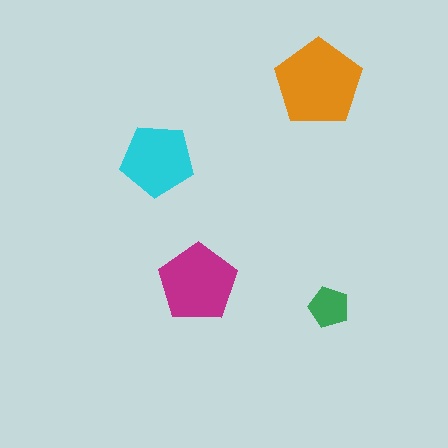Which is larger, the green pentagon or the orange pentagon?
The orange one.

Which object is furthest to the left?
The cyan pentagon is leftmost.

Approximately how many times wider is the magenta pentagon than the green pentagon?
About 2 times wider.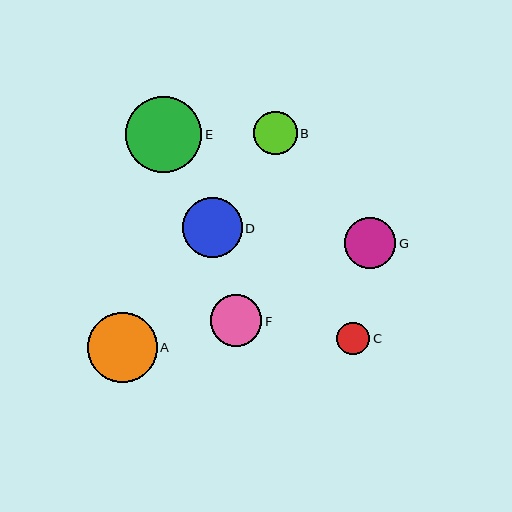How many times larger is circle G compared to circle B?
Circle G is approximately 1.2 times the size of circle B.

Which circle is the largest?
Circle E is the largest with a size of approximately 76 pixels.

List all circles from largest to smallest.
From largest to smallest: E, A, D, F, G, B, C.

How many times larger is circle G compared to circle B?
Circle G is approximately 1.2 times the size of circle B.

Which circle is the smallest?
Circle C is the smallest with a size of approximately 33 pixels.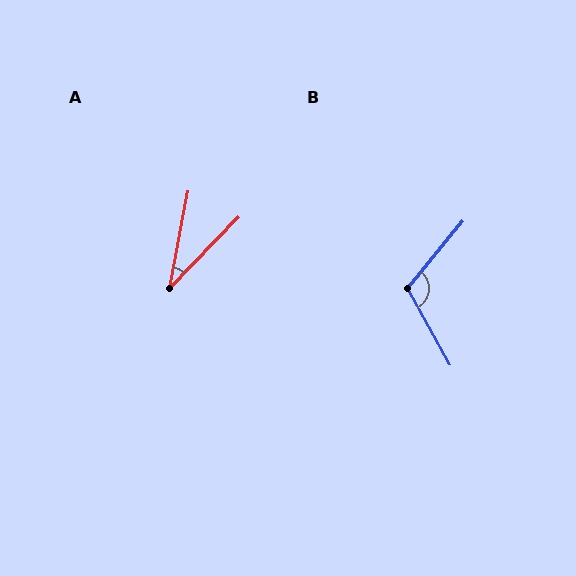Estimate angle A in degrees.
Approximately 34 degrees.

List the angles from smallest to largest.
A (34°), B (112°).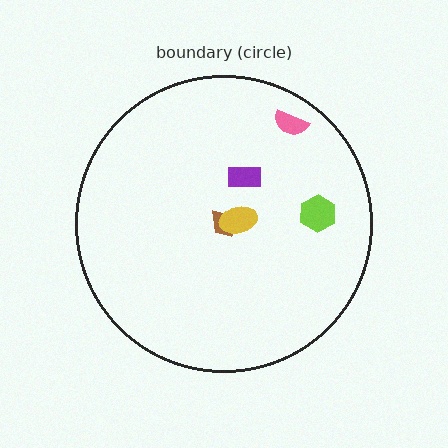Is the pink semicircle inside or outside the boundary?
Inside.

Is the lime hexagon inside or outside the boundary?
Inside.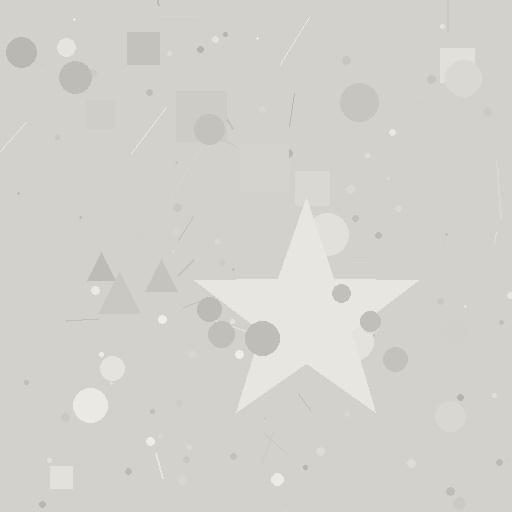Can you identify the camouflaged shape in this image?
The camouflaged shape is a star.